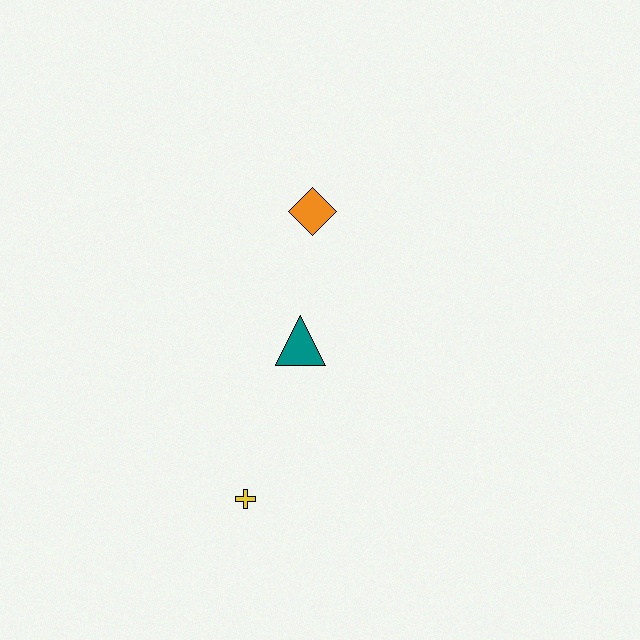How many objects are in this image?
There are 3 objects.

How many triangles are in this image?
There is 1 triangle.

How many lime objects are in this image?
There are no lime objects.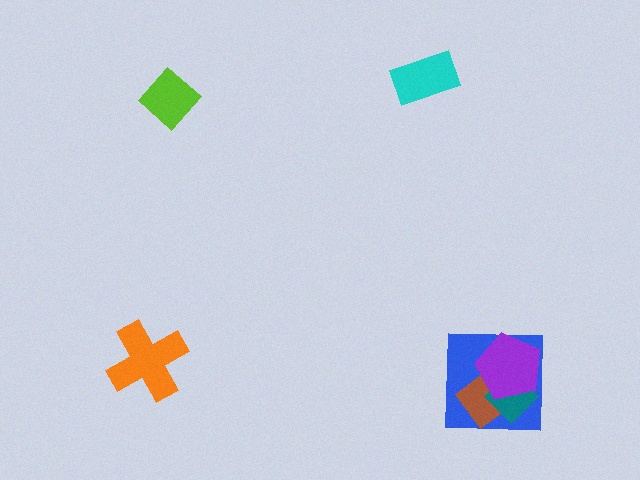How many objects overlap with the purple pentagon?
3 objects overlap with the purple pentagon.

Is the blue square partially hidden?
Yes, it is partially covered by another shape.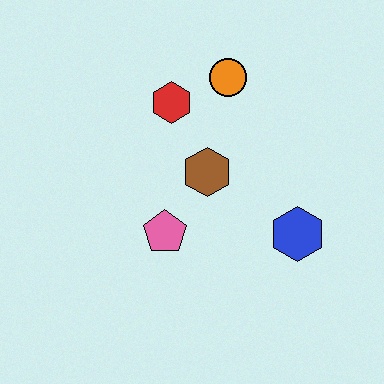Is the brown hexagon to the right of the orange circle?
No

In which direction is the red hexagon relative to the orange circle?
The red hexagon is to the left of the orange circle.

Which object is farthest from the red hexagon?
The blue hexagon is farthest from the red hexagon.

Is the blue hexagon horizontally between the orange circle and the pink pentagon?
No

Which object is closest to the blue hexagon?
The brown hexagon is closest to the blue hexagon.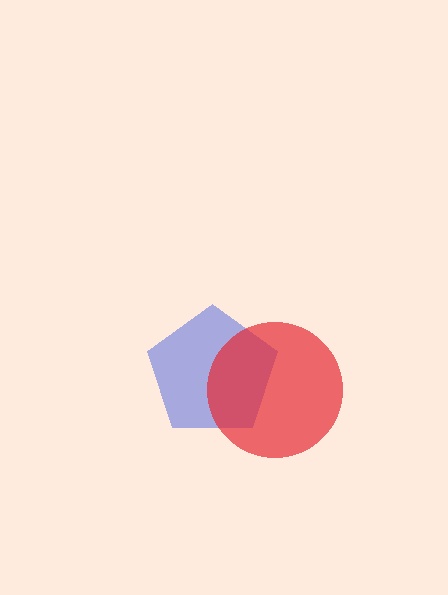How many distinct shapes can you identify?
There are 2 distinct shapes: a blue pentagon, a red circle.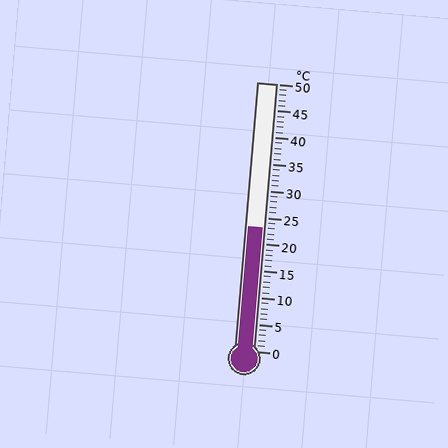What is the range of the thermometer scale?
The thermometer scale ranges from 0°C to 50°C.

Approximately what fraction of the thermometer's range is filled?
The thermometer is filled to approximately 45% of its range.